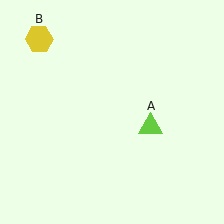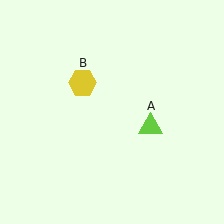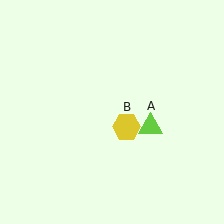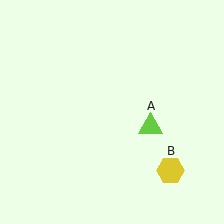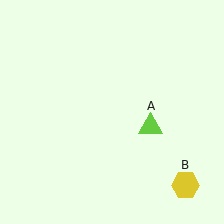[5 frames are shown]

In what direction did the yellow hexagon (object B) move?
The yellow hexagon (object B) moved down and to the right.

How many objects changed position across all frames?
1 object changed position: yellow hexagon (object B).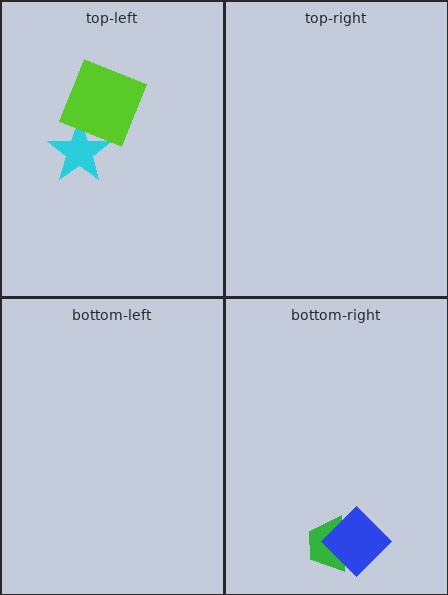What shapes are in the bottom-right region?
The green trapezoid, the blue diamond.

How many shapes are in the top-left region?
2.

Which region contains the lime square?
The top-left region.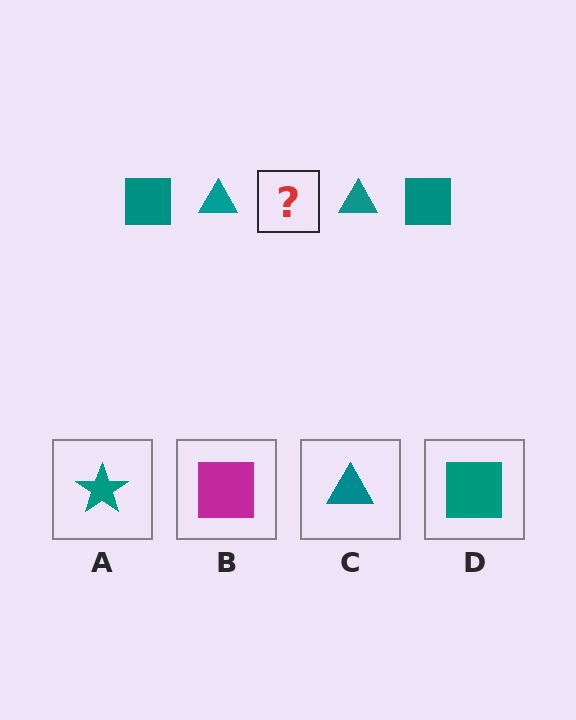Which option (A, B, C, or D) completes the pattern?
D.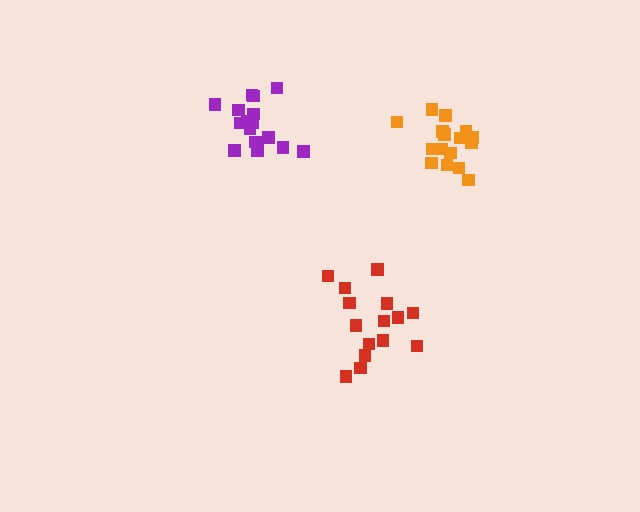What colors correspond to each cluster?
The clusters are colored: purple, orange, red.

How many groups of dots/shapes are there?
There are 3 groups.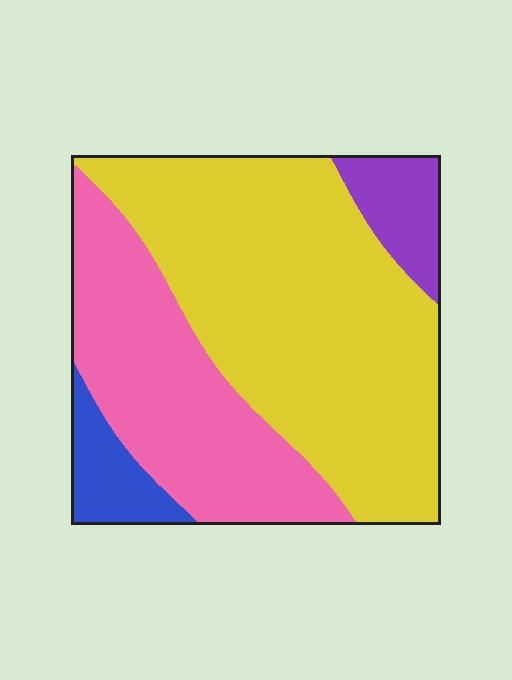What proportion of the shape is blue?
Blue covers around 5% of the shape.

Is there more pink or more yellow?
Yellow.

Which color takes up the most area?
Yellow, at roughly 55%.